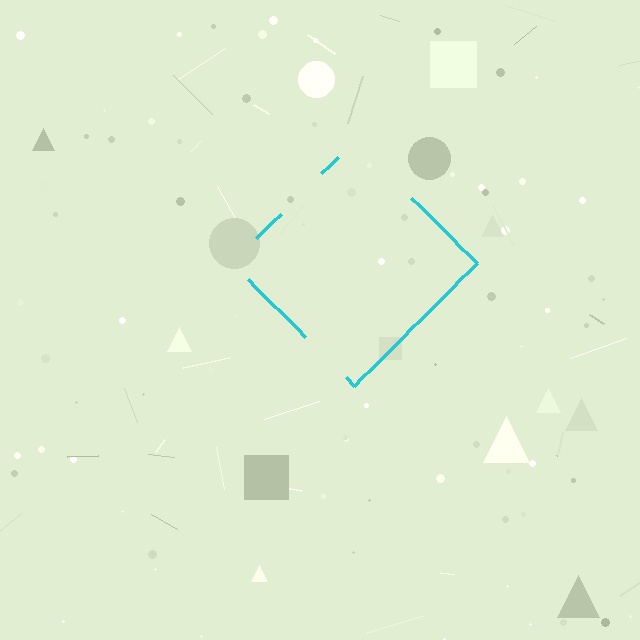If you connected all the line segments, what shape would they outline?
They would outline a diamond.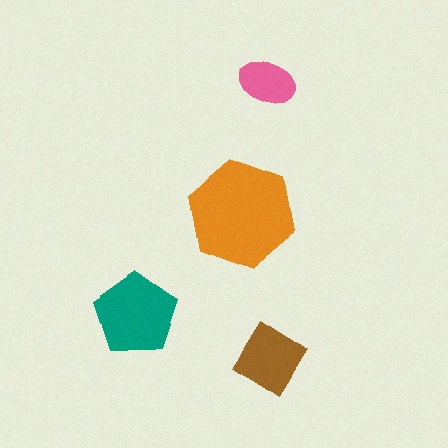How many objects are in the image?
There are 4 objects in the image.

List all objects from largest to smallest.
The orange hexagon, the teal pentagon, the brown diamond, the pink ellipse.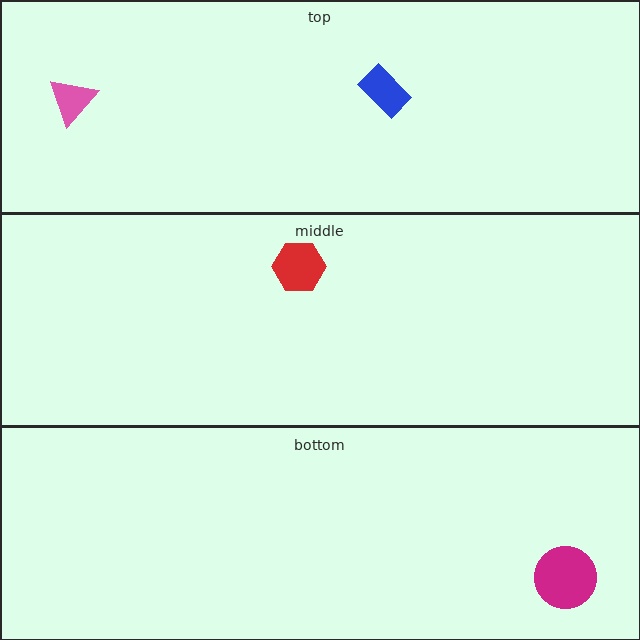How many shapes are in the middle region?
1.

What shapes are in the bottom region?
The magenta circle.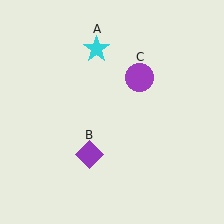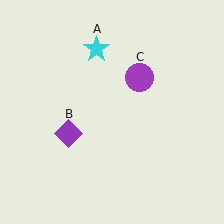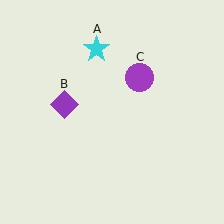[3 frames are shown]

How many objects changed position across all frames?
1 object changed position: purple diamond (object B).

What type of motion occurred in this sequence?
The purple diamond (object B) rotated clockwise around the center of the scene.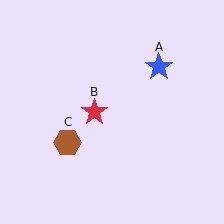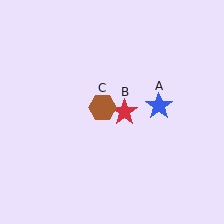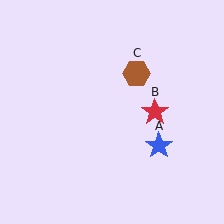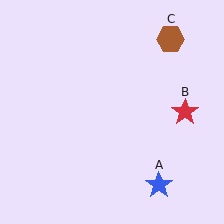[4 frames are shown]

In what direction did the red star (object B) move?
The red star (object B) moved right.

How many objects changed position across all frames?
3 objects changed position: blue star (object A), red star (object B), brown hexagon (object C).